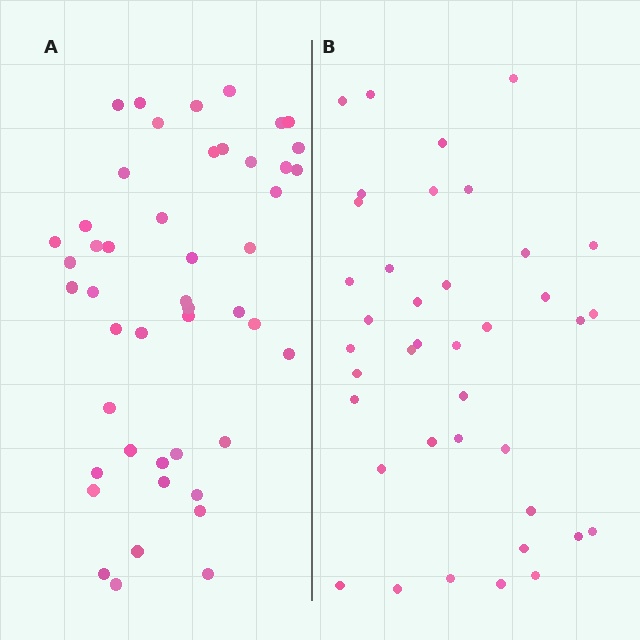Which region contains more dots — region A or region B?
Region A (the left region) has more dots.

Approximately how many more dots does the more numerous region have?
Region A has roughly 8 or so more dots than region B.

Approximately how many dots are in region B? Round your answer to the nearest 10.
About 40 dots. (The exact count is 39, which rounds to 40.)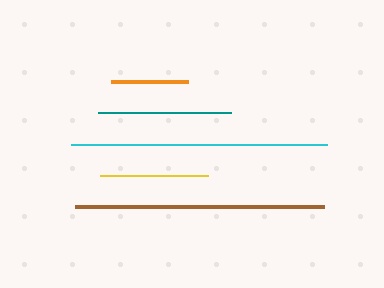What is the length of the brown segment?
The brown segment is approximately 249 pixels long.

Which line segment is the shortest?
The orange line is the shortest at approximately 76 pixels.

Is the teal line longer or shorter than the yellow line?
The teal line is longer than the yellow line.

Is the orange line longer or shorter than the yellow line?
The yellow line is longer than the orange line.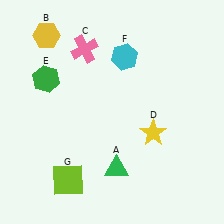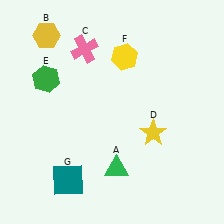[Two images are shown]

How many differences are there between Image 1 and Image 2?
There are 2 differences between the two images.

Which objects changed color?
F changed from cyan to yellow. G changed from lime to teal.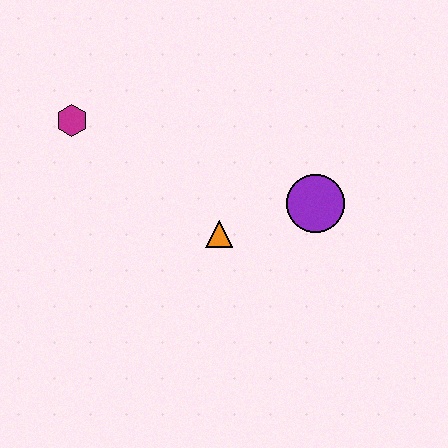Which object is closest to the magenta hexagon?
The orange triangle is closest to the magenta hexagon.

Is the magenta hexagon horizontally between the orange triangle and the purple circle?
No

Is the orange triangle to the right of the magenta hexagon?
Yes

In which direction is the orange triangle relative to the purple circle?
The orange triangle is to the left of the purple circle.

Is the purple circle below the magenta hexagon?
Yes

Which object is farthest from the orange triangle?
The magenta hexagon is farthest from the orange triangle.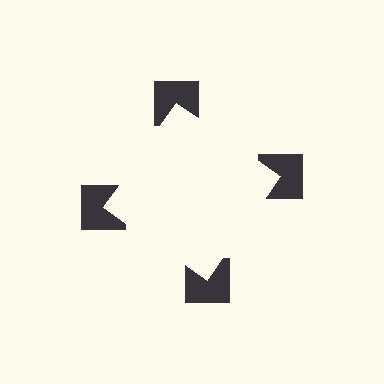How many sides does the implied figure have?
4 sides.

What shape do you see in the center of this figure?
An illusory square — its edges are inferred from the aligned wedge cuts in the notched squares, not physically drawn.